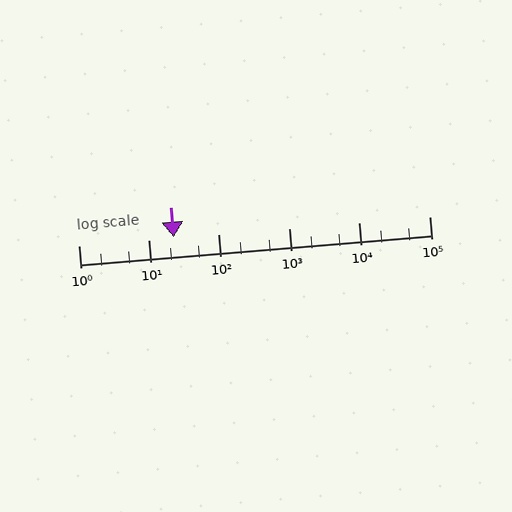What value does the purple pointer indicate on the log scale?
The pointer indicates approximately 23.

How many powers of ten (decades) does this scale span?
The scale spans 5 decades, from 1 to 100000.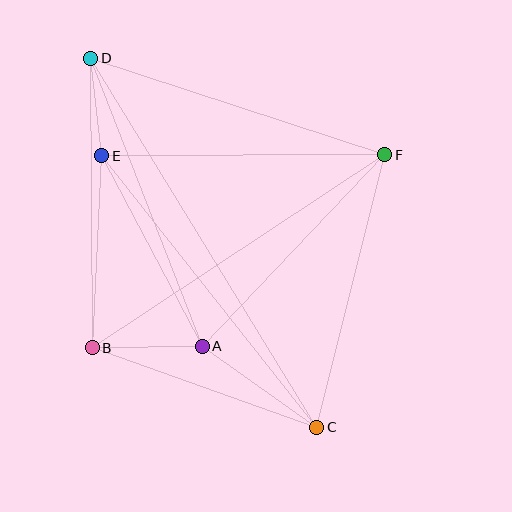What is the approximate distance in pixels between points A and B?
The distance between A and B is approximately 110 pixels.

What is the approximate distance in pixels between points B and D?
The distance between B and D is approximately 290 pixels.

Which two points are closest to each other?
Points D and E are closest to each other.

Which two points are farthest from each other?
Points C and D are farthest from each other.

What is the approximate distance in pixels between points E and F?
The distance between E and F is approximately 283 pixels.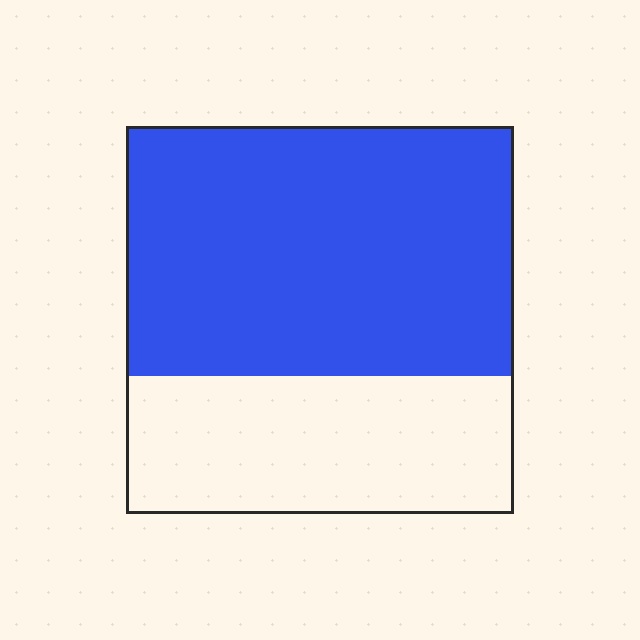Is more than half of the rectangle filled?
Yes.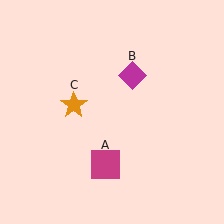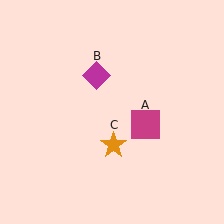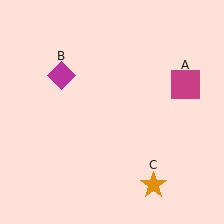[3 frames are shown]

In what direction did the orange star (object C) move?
The orange star (object C) moved down and to the right.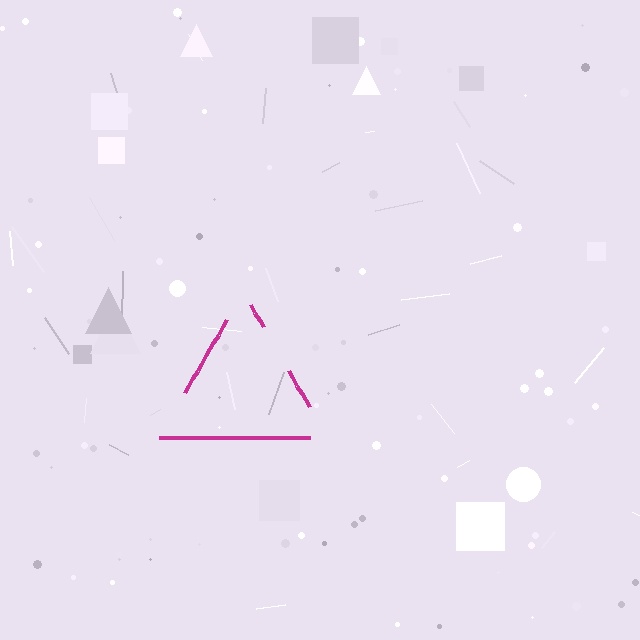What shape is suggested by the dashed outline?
The dashed outline suggests a triangle.